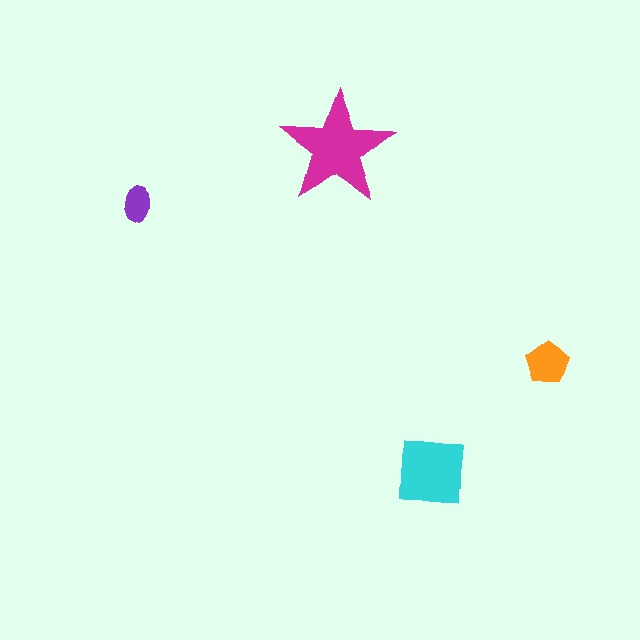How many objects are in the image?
There are 4 objects in the image.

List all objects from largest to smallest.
The magenta star, the cyan square, the orange pentagon, the purple ellipse.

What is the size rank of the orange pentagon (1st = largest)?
3rd.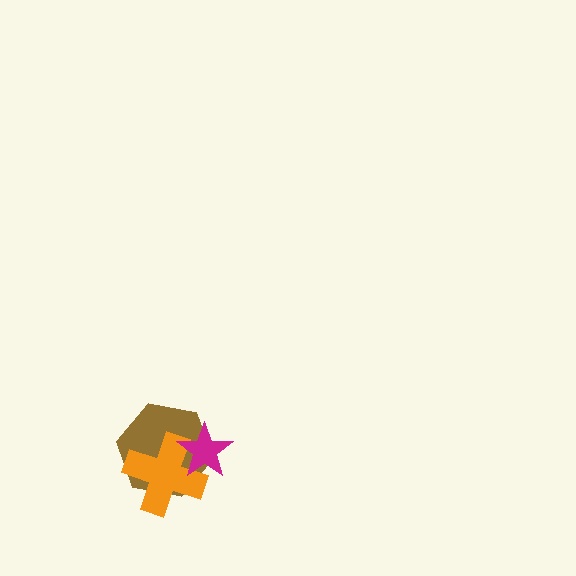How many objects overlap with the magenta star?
2 objects overlap with the magenta star.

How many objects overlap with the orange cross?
2 objects overlap with the orange cross.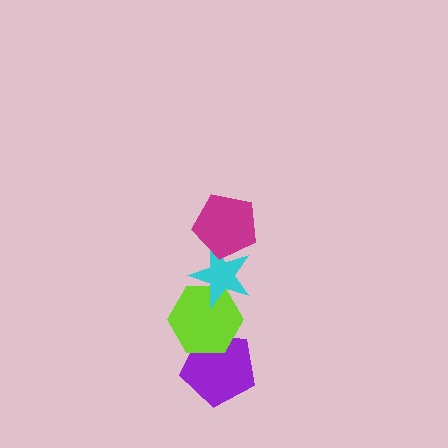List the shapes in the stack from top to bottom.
From top to bottom: the magenta pentagon, the cyan star, the lime hexagon, the purple pentagon.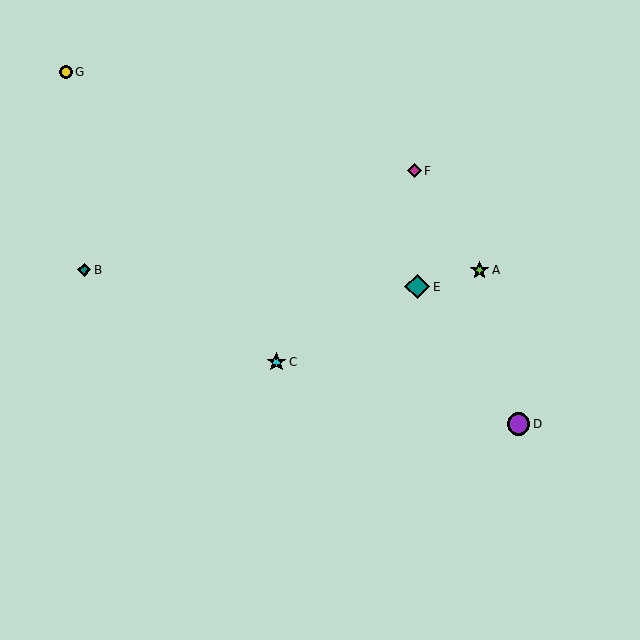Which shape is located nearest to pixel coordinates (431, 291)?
The teal diamond (labeled E) at (417, 287) is nearest to that location.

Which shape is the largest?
The teal diamond (labeled E) is the largest.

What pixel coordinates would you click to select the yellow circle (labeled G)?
Click at (66, 72) to select the yellow circle G.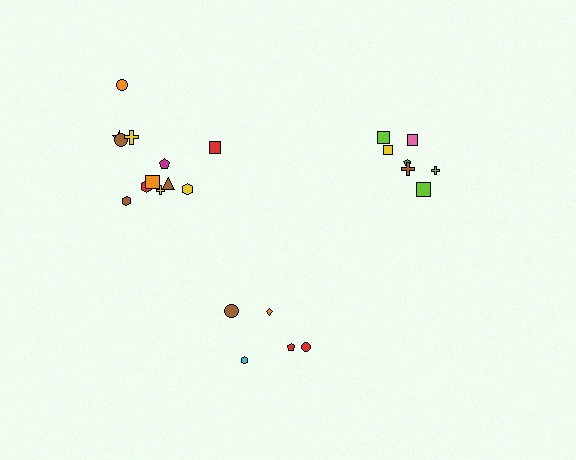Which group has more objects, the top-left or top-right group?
The top-left group.